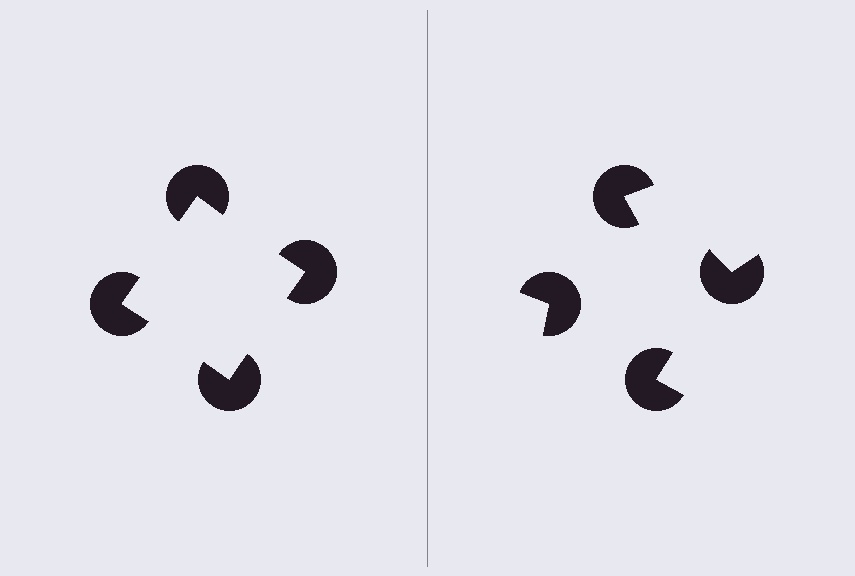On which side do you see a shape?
An illusory square appears on the left side. On the right side the wedge cuts are rotated, so no coherent shape forms.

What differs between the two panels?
The pac-man discs are positioned identically on both sides; only the wedge orientations differ. On the left they align to a square; on the right they are misaligned.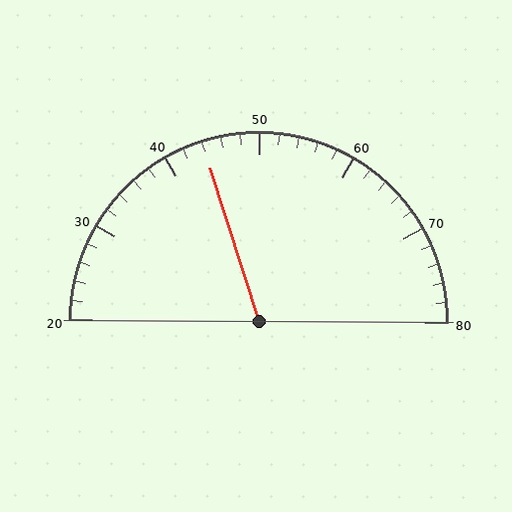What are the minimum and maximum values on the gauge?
The gauge ranges from 20 to 80.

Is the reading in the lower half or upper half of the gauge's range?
The reading is in the lower half of the range (20 to 80).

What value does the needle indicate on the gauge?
The needle indicates approximately 44.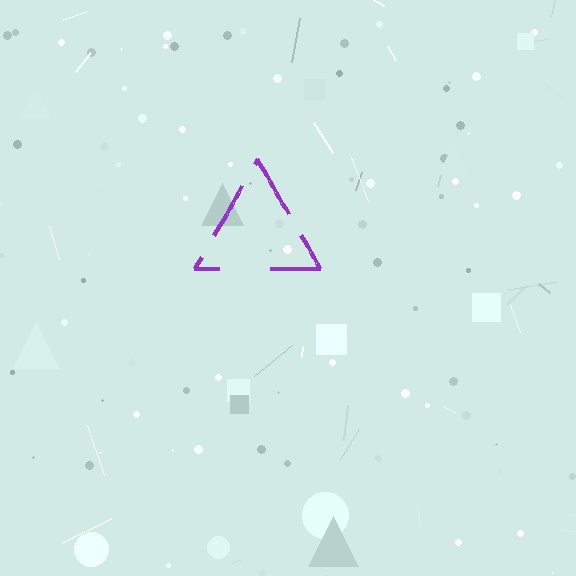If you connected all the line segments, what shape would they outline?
They would outline a triangle.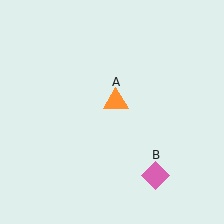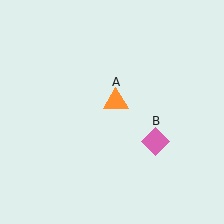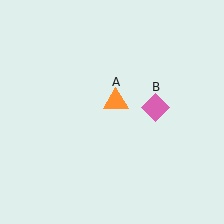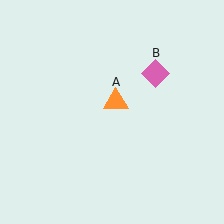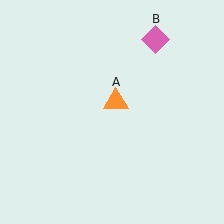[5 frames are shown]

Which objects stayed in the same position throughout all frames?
Orange triangle (object A) remained stationary.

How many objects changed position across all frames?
1 object changed position: pink diamond (object B).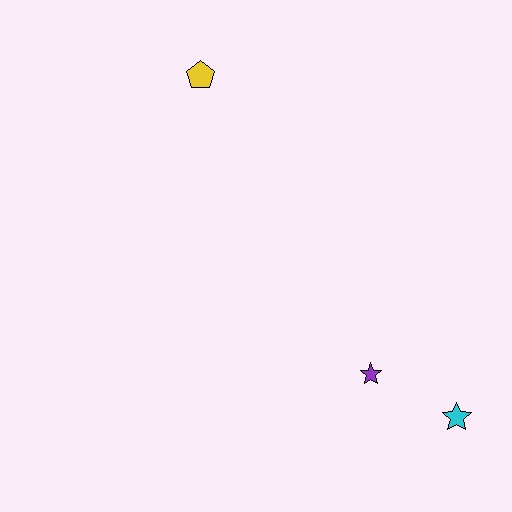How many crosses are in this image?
There are no crosses.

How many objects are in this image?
There are 3 objects.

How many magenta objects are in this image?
There are no magenta objects.